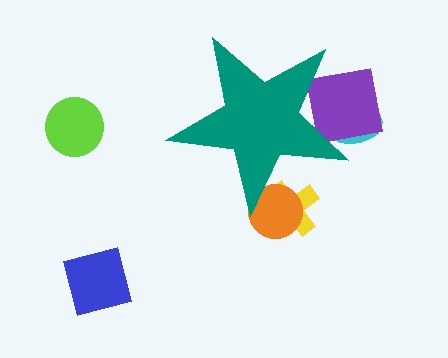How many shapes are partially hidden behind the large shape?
4 shapes are partially hidden.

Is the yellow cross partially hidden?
Yes, the yellow cross is partially hidden behind the teal star.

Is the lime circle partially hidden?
No, the lime circle is fully visible.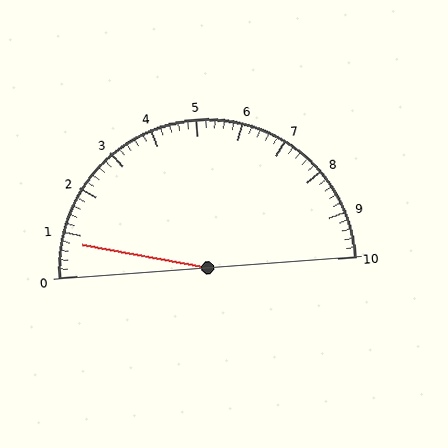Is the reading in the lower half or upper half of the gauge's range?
The reading is in the lower half of the range (0 to 10).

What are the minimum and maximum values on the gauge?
The gauge ranges from 0 to 10.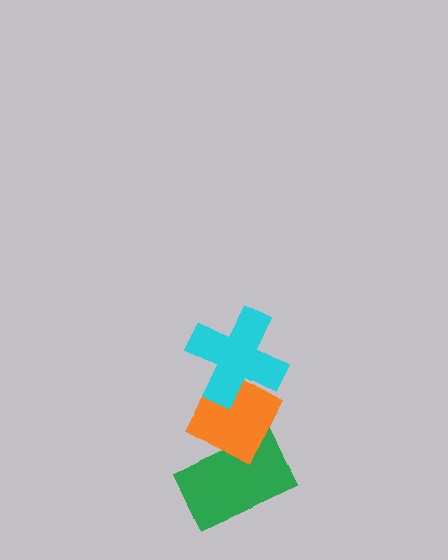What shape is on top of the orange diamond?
The cyan cross is on top of the orange diamond.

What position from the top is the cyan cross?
The cyan cross is 1st from the top.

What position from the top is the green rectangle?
The green rectangle is 3rd from the top.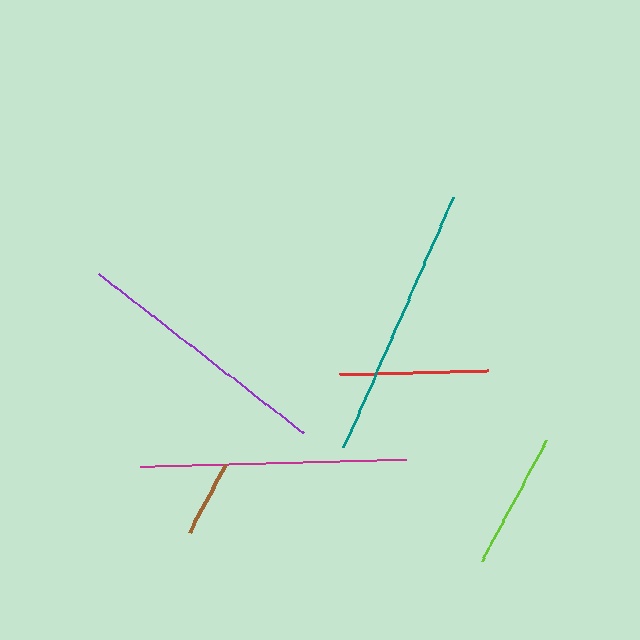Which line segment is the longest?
The teal line is the longest at approximately 274 pixels.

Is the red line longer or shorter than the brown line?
The red line is longer than the brown line.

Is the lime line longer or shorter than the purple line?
The purple line is longer than the lime line.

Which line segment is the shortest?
The brown line is the shortest at approximately 77 pixels.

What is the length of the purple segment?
The purple segment is approximately 259 pixels long.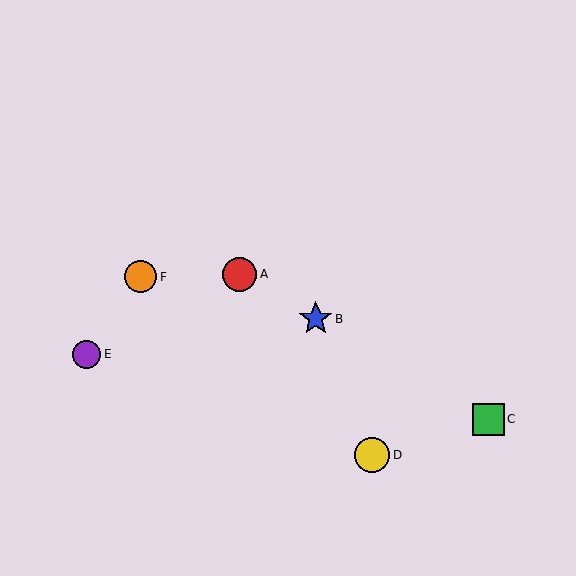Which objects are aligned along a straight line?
Objects A, B, C are aligned along a straight line.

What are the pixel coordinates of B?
Object B is at (316, 319).